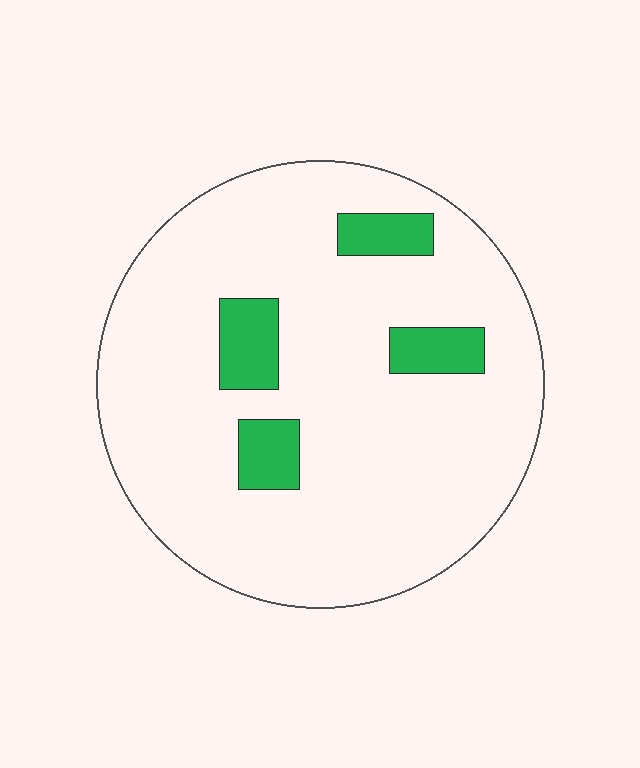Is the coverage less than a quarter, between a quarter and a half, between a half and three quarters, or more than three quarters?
Less than a quarter.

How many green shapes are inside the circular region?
4.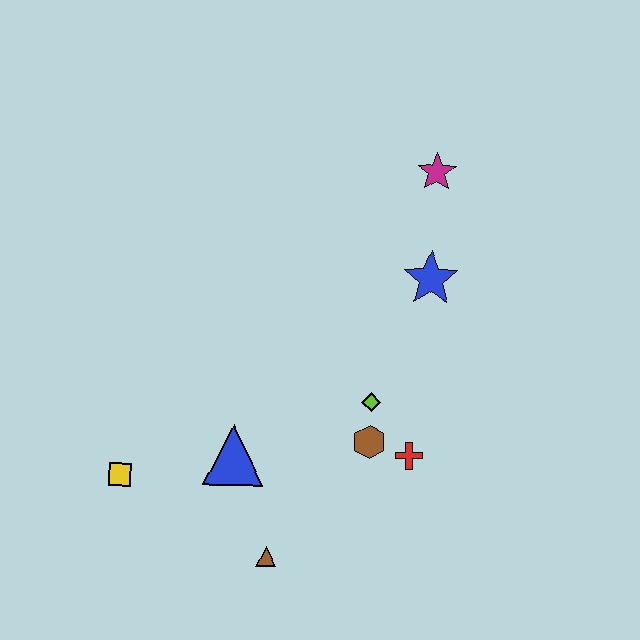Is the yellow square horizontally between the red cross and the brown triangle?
No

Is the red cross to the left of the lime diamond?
No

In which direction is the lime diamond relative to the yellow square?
The lime diamond is to the right of the yellow square.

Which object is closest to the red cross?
The brown hexagon is closest to the red cross.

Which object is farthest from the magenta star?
The yellow square is farthest from the magenta star.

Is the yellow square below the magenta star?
Yes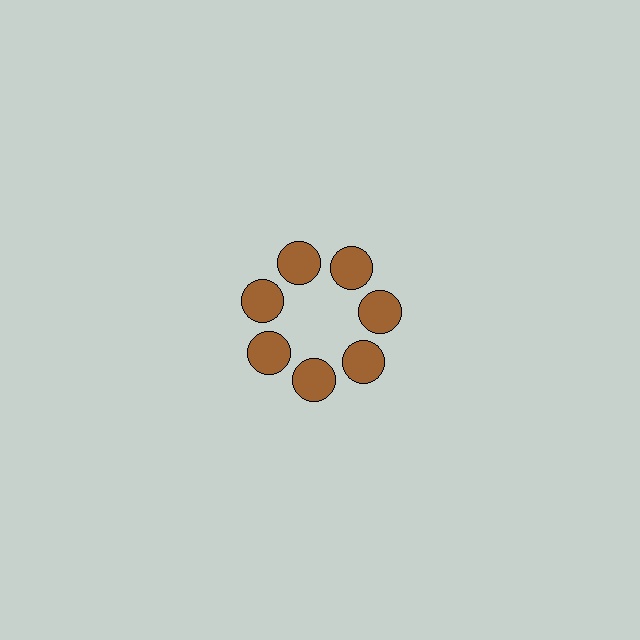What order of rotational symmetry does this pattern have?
This pattern has 7-fold rotational symmetry.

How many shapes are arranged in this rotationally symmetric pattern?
There are 7 shapes, arranged in 7 groups of 1.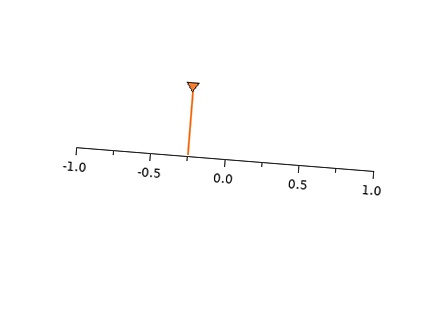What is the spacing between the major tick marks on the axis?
The major ticks are spaced 0.5 apart.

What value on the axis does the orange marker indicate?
The marker indicates approximately -0.25.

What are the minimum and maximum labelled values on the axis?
The axis runs from -1.0 to 1.0.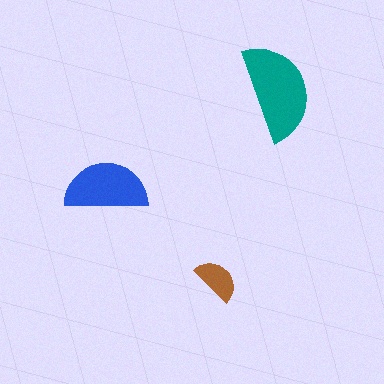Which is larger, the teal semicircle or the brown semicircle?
The teal one.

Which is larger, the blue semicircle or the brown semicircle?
The blue one.